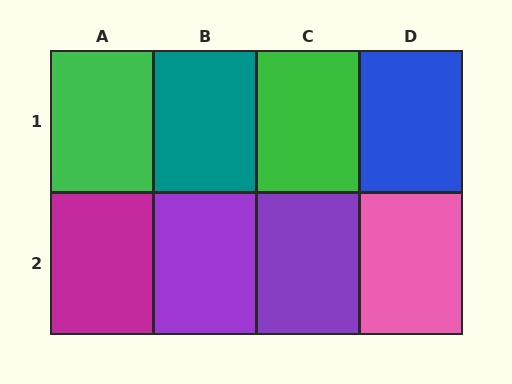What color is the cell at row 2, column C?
Purple.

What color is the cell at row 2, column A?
Magenta.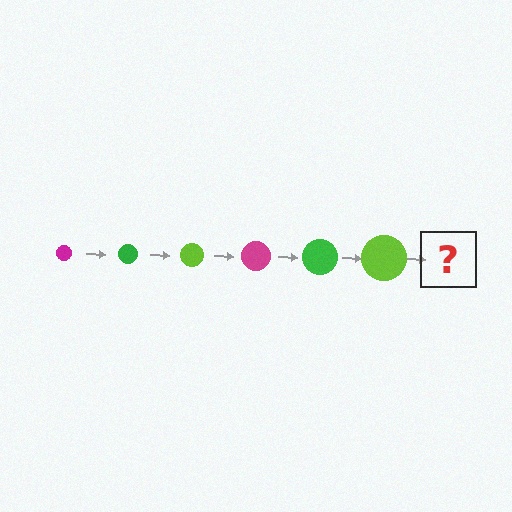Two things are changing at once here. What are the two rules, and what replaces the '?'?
The two rules are that the circle grows larger each step and the color cycles through magenta, green, and lime. The '?' should be a magenta circle, larger than the previous one.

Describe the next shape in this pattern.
It should be a magenta circle, larger than the previous one.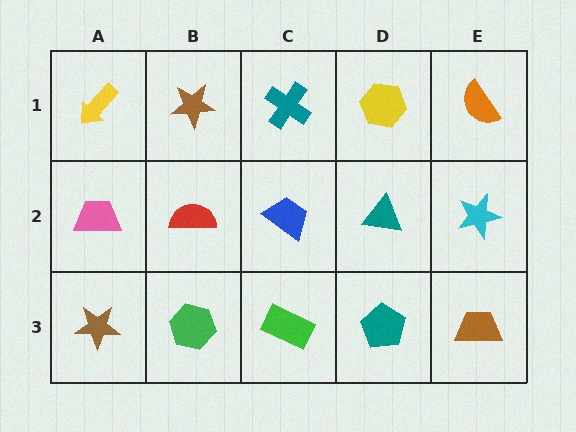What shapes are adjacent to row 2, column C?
A teal cross (row 1, column C), a green rectangle (row 3, column C), a red semicircle (row 2, column B), a teal triangle (row 2, column D).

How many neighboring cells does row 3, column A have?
2.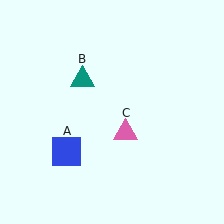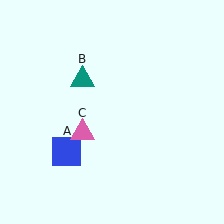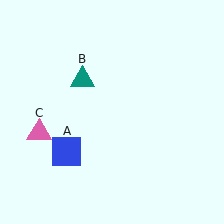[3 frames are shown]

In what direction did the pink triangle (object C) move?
The pink triangle (object C) moved left.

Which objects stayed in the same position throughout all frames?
Blue square (object A) and teal triangle (object B) remained stationary.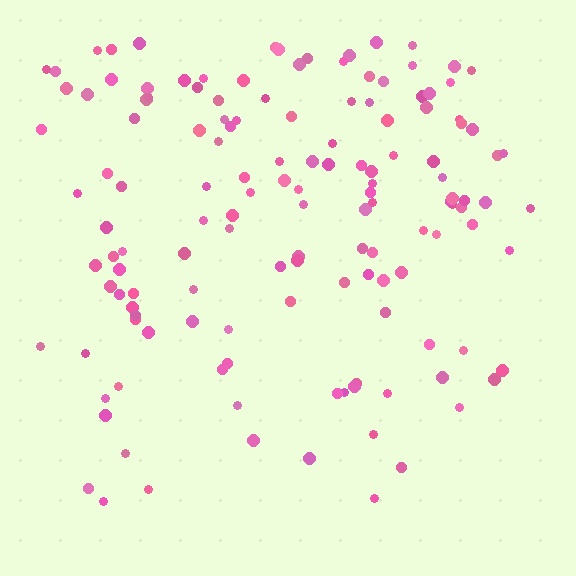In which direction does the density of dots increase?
From bottom to top, with the top side densest.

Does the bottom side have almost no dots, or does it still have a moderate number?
Still a moderate number, just noticeably fewer than the top.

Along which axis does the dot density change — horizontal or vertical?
Vertical.